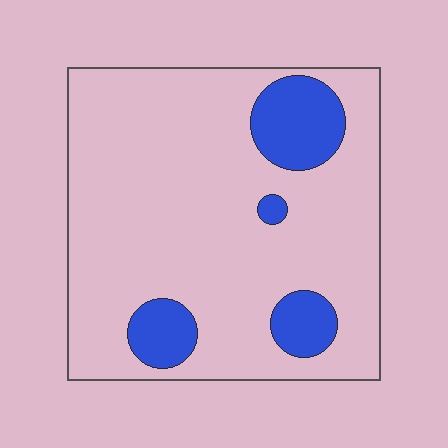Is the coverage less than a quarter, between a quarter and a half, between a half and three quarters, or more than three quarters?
Less than a quarter.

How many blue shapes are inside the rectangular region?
4.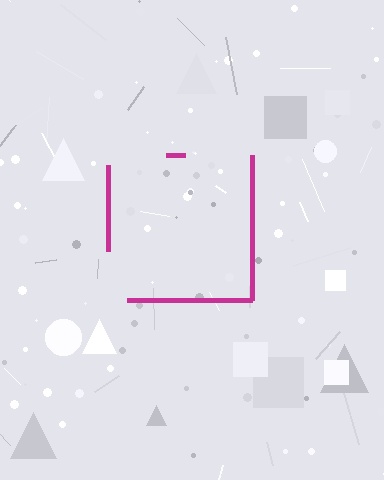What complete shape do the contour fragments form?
The contour fragments form a square.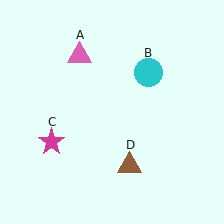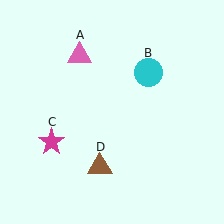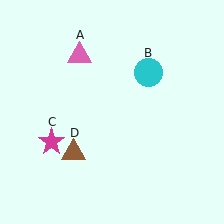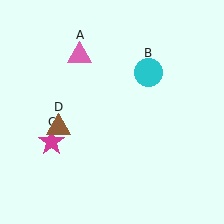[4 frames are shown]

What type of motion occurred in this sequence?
The brown triangle (object D) rotated clockwise around the center of the scene.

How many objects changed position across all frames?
1 object changed position: brown triangle (object D).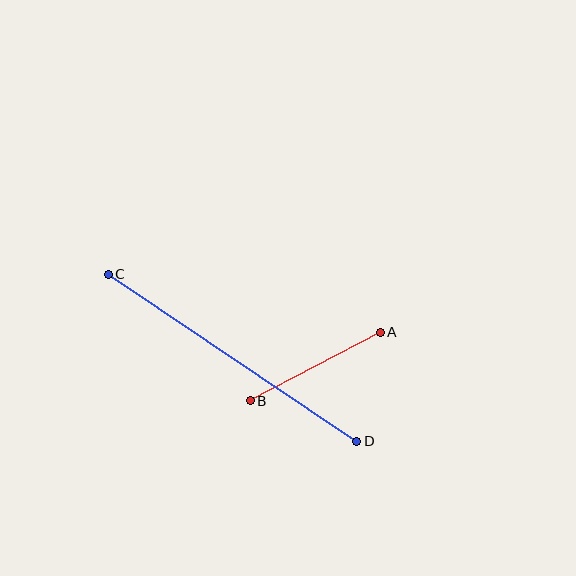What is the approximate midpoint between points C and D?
The midpoint is at approximately (232, 358) pixels.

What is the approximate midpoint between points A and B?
The midpoint is at approximately (315, 366) pixels.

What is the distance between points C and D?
The distance is approximately 300 pixels.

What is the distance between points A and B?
The distance is approximately 147 pixels.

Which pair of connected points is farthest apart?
Points C and D are farthest apart.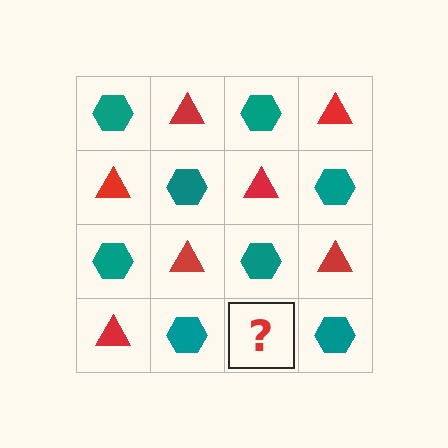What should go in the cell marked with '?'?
The missing cell should contain a red triangle.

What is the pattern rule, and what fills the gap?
The rule is that it alternates teal hexagon and red triangle in a checkerboard pattern. The gap should be filled with a red triangle.